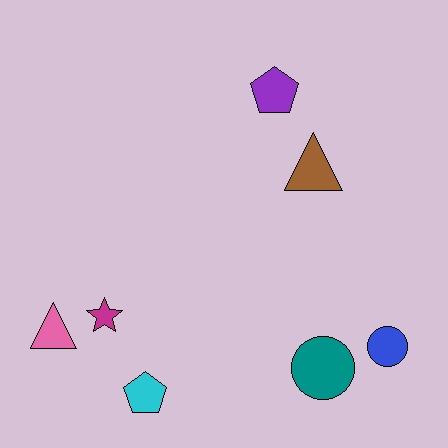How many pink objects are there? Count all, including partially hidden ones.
There is 1 pink object.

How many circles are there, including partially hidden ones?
There are 2 circles.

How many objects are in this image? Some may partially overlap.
There are 7 objects.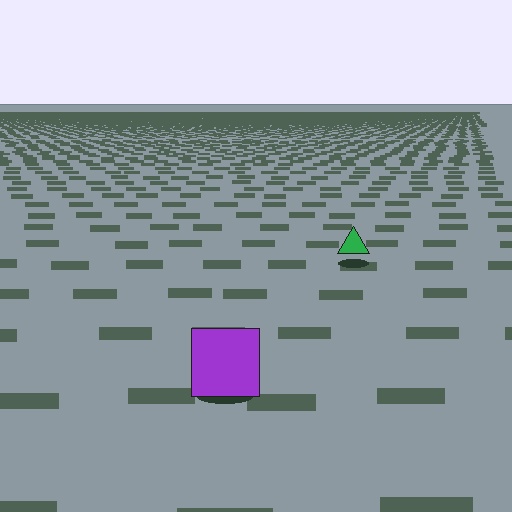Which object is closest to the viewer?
The purple square is closest. The texture marks near it are larger and more spread out.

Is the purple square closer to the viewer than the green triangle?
Yes. The purple square is closer — you can tell from the texture gradient: the ground texture is coarser near it.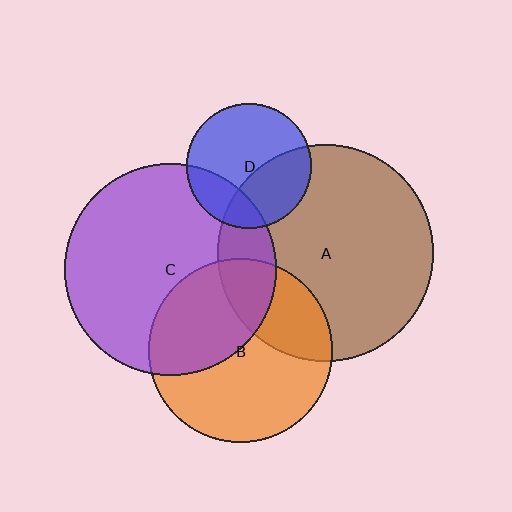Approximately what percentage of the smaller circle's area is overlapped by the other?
Approximately 40%.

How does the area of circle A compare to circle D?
Approximately 3.0 times.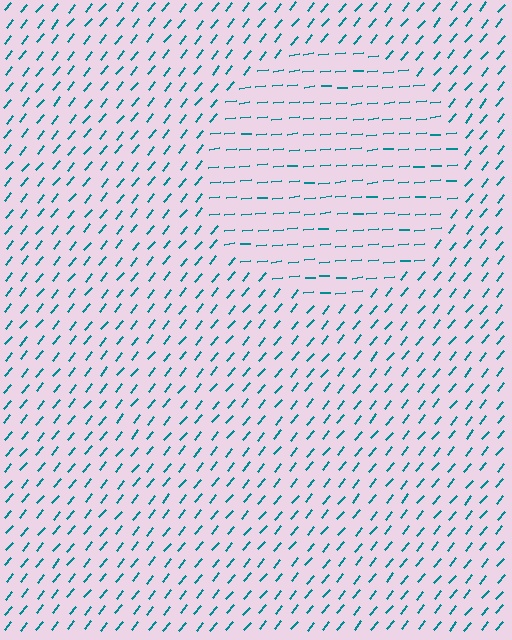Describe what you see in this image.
The image is filled with small teal line segments. A circle region in the image has lines oriented differently from the surrounding lines, creating a visible texture boundary.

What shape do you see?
I see a circle.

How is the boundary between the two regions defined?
The boundary is defined purely by a change in line orientation (approximately 45 degrees difference). All lines are the same color and thickness.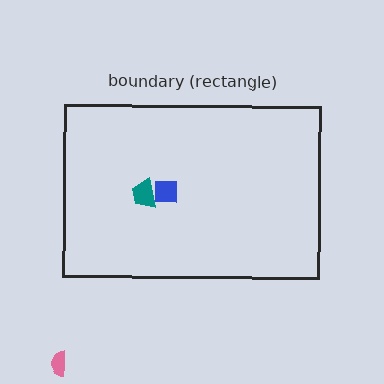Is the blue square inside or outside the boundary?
Inside.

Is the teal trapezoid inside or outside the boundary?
Inside.